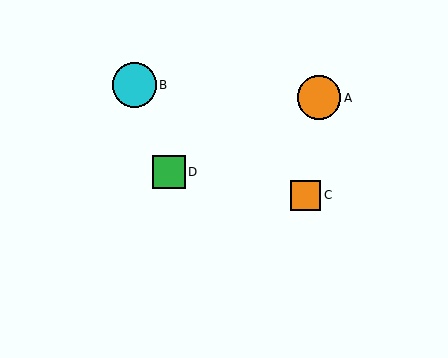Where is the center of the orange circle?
The center of the orange circle is at (319, 98).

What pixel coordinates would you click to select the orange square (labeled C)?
Click at (306, 195) to select the orange square C.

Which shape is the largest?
The cyan circle (labeled B) is the largest.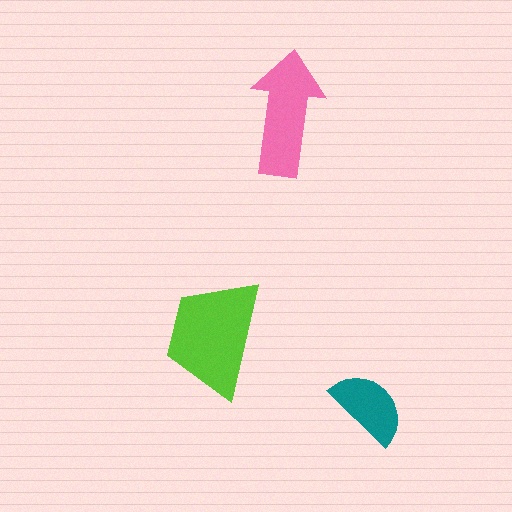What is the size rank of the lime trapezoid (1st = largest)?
1st.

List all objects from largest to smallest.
The lime trapezoid, the pink arrow, the teal semicircle.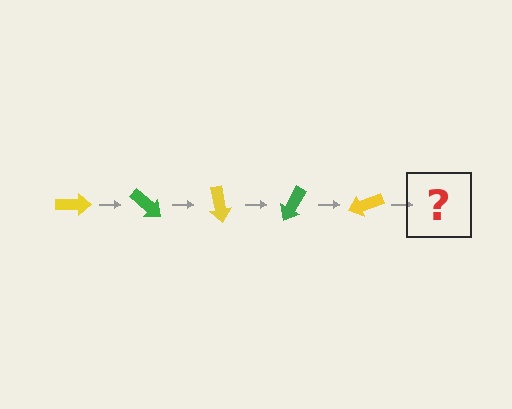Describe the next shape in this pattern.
It should be a green arrow, rotated 200 degrees from the start.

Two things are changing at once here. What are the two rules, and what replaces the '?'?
The two rules are that it rotates 40 degrees each step and the color cycles through yellow and green. The '?' should be a green arrow, rotated 200 degrees from the start.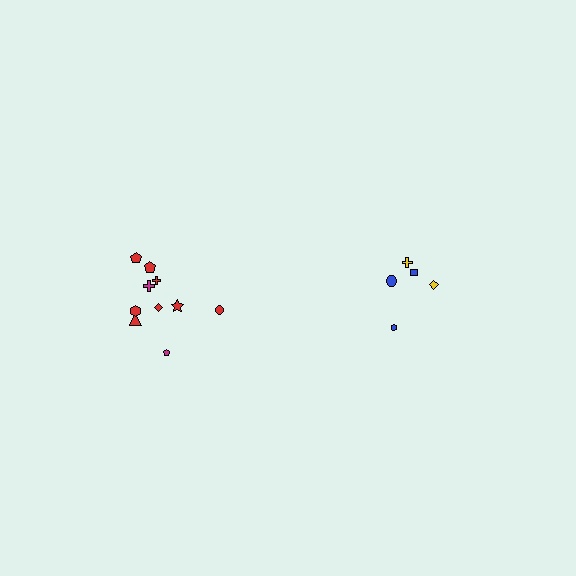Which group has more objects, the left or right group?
The left group.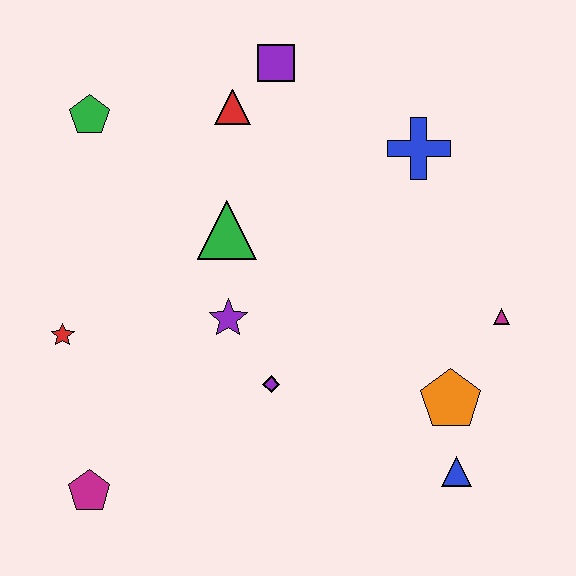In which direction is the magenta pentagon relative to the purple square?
The magenta pentagon is below the purple square.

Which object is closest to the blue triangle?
The orange pentagon is closest to the blue triangle.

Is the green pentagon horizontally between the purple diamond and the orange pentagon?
No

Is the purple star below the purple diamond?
No